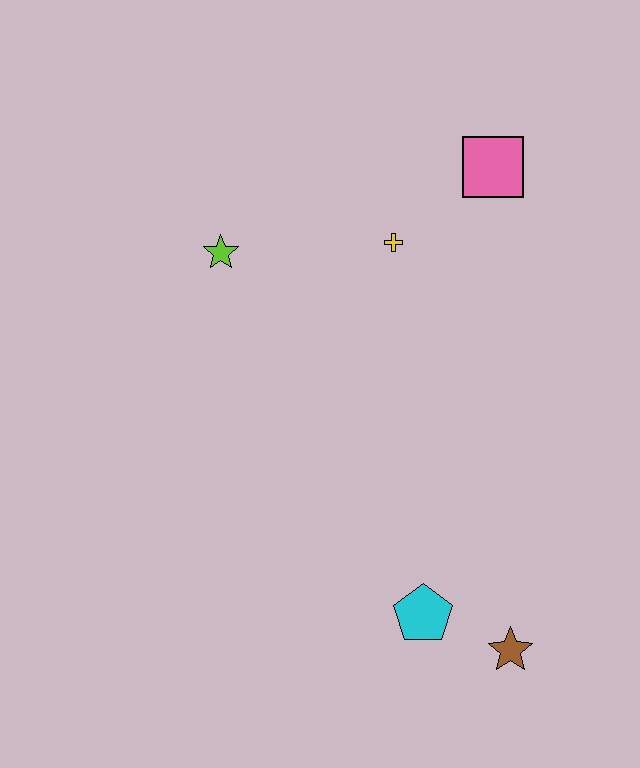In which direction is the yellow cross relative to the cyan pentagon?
The yellow cross is above the cyan pentagon.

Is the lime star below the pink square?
Yes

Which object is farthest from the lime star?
The brown star is farthest from the lime star.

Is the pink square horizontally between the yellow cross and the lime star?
No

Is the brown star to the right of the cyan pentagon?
Yes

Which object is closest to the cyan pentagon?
The brown star is closest to the cyan pentagon.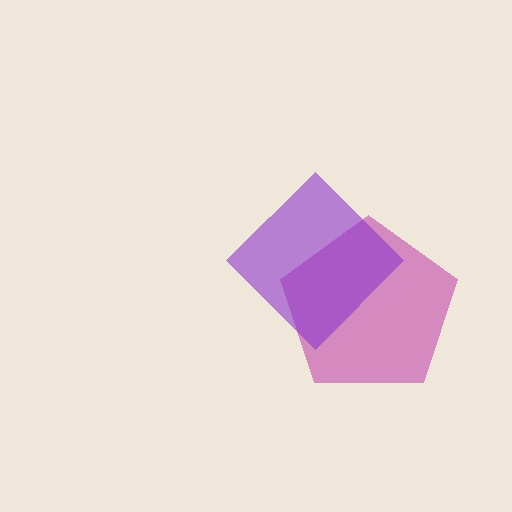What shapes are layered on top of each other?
The layered shapes are: a magenta pentagon, a purple diamond.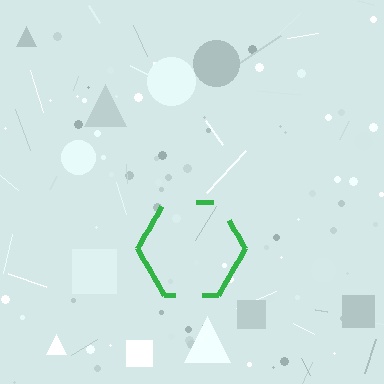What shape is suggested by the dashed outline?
The dashed outline suggests a hexagon.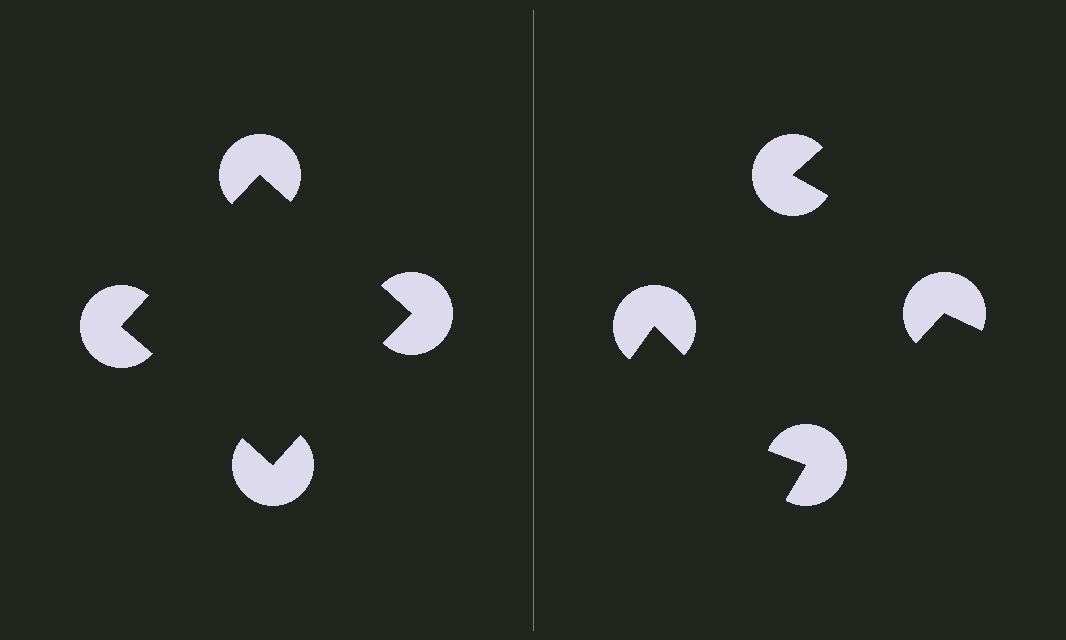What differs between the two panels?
The pac-man discs are positioned identically on both sides; only the wedge orientations differ. On the left they align to a square; on the right they are misaligned.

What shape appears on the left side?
An illusory square.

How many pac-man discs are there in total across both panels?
8 — 4 on each side.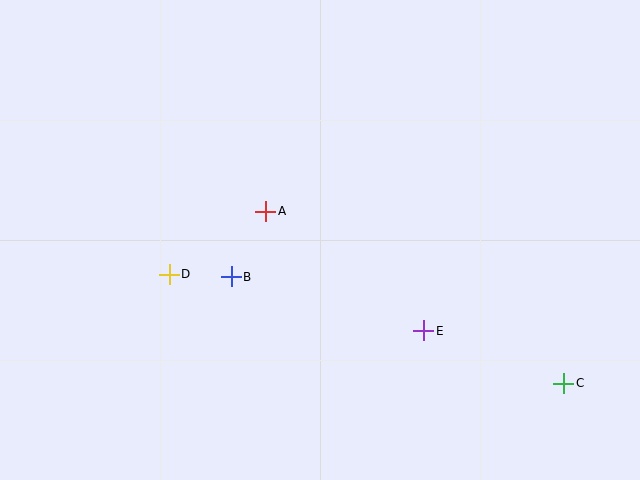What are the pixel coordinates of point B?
Point B is at (231, 277).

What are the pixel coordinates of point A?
Point A is at (266, 211).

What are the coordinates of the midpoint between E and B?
The midpoint between E and B is at (327, 304).